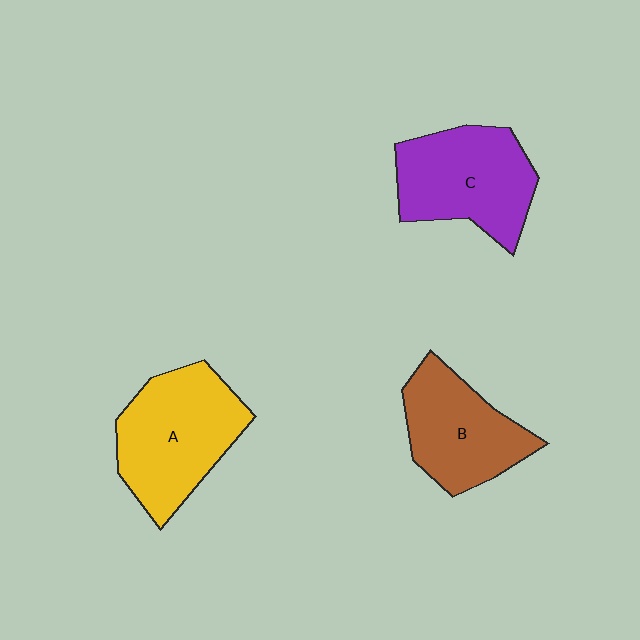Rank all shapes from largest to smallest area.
From largest to smallest: A (yellow), C (purple), B (brown).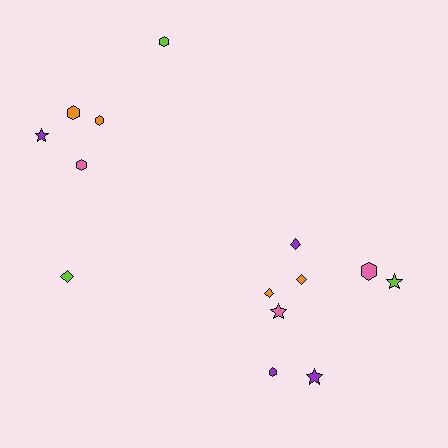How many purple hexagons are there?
There is 1 purple hexagon.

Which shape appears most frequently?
Hexagon, with 6 objects.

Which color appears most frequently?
Purple, with 4 objects.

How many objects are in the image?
There are 14 objects.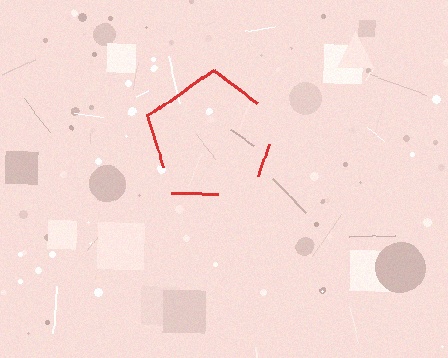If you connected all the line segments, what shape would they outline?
They would outline a pentagon.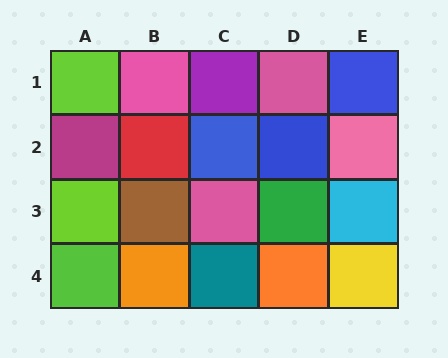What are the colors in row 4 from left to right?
Lime, orange, teal, orange, yellow.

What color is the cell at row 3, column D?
Green.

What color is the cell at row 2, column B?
Red.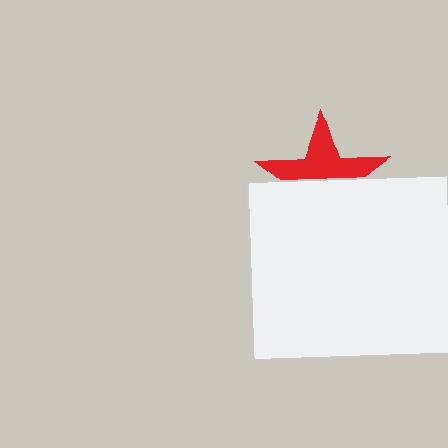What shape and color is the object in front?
The object in front is a white rectangle.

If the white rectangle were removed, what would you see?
You would see the complete red star.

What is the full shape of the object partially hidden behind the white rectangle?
The partially hidden object is a red star.